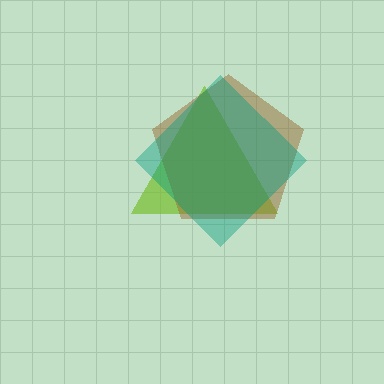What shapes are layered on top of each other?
The layered shapes are: a lime triangle, a brown pentagon, a teal diamond.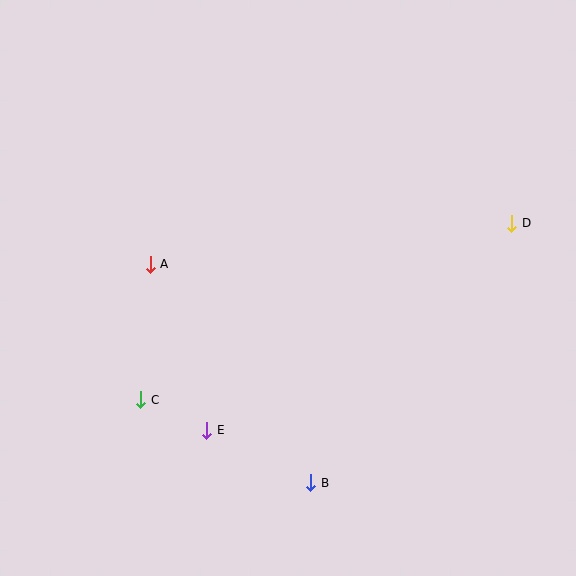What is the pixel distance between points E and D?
The distance between E and D is 369 pixels.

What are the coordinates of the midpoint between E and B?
The midpoint between E and B is at (259, 457).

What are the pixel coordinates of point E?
Point E is at (207, 430).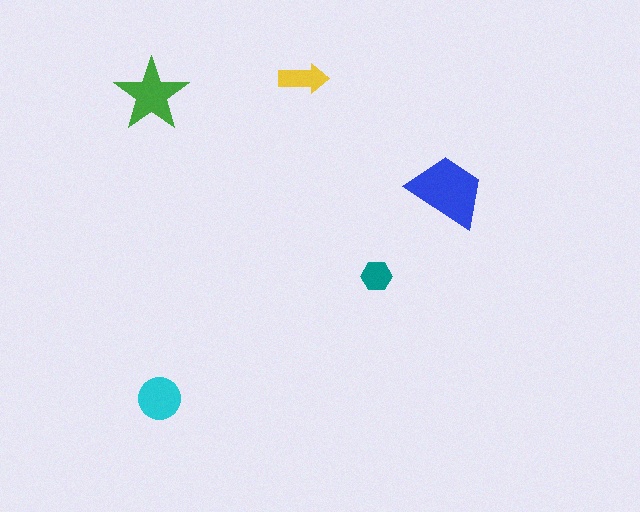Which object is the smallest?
The teal hexagon.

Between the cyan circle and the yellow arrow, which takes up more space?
The cyan circle.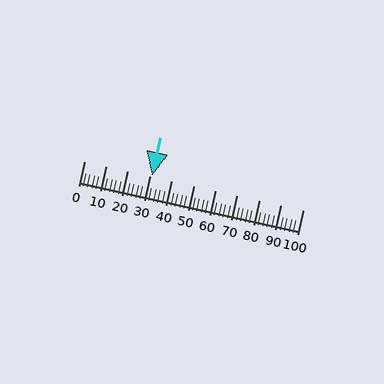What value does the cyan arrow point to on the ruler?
The cyan arrow points to approximately 31.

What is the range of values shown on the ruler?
The ruler shows values from 0 to 100.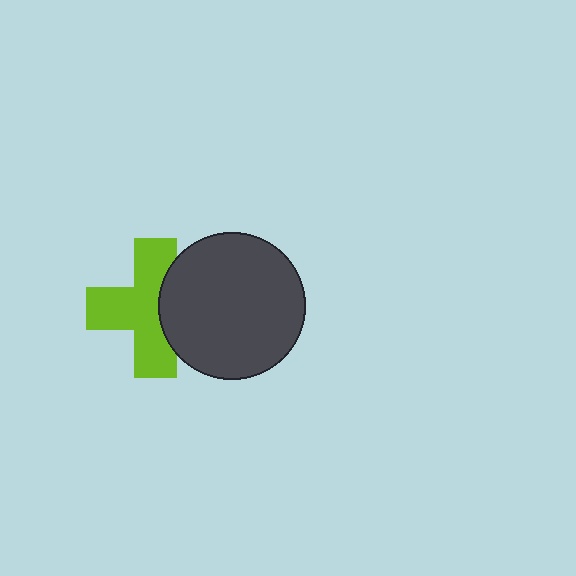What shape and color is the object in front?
The object in front is a dark gray circle.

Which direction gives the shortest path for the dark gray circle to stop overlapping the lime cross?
Moving right gives the shortest separation.